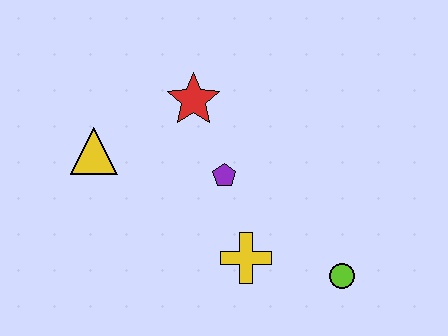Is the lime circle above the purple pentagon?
No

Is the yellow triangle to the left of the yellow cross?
Yes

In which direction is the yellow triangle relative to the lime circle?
The yellow triangle is to the left of the lime circle.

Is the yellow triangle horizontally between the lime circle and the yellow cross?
No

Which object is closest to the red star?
The purple pentagon is closest to the red star.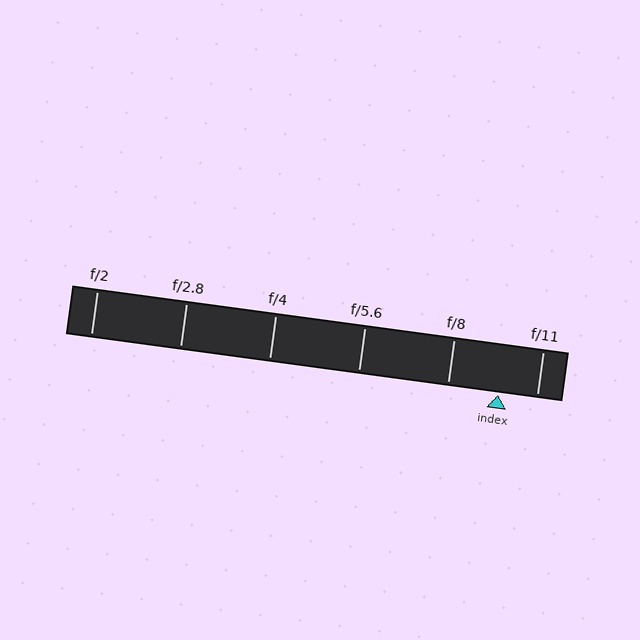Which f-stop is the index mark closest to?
The index mark is closest to f/11.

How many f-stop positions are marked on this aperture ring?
There are 6 f-stop positions marked.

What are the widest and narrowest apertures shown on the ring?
The widest aperture shown is f/2 and the narrowest is f/11.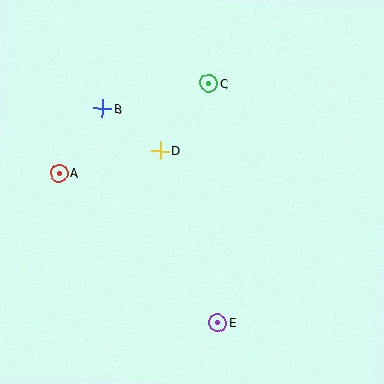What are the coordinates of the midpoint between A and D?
The midpoint between A and D is at (110, 162).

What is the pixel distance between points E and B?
The distance between E and B is 243 pixels.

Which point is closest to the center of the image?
Point D at (160, 151) is closest to the center.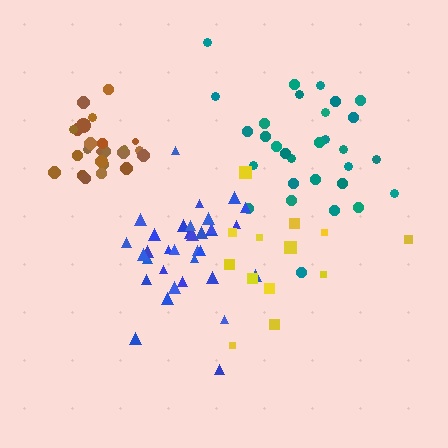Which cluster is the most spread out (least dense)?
Yellow.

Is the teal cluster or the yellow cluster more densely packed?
Teal.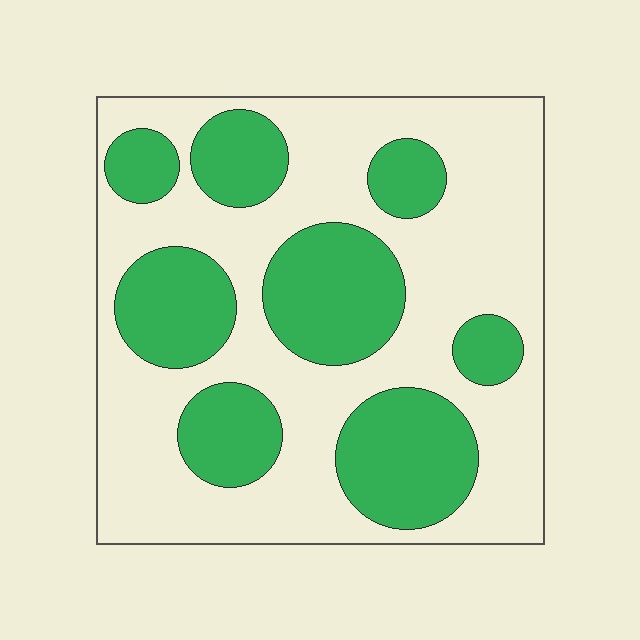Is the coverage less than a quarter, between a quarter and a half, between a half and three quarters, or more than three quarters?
Between a quarter and a half.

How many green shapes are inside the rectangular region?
8.